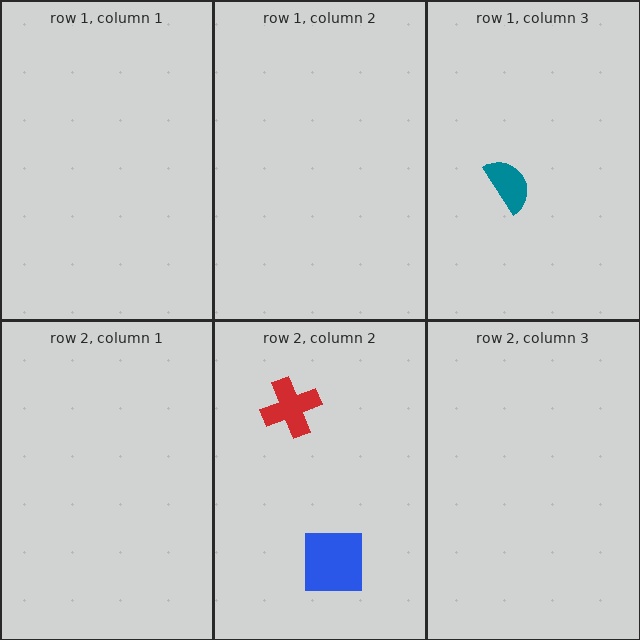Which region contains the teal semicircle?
The row 1, column 3 region.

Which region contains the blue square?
The row 2, column 2 region.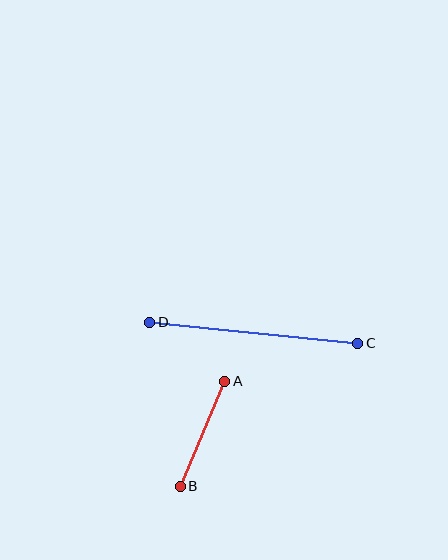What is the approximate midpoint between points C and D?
The midpoint is at approximately (254, 333) pixels.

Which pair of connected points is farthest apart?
Points C and D are farthest apart.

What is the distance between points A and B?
The distance is approximately 114 pixels.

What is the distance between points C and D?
The distance is approximately 209 pixels.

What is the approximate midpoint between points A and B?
The midpoint is at approximately (203, 434) pixels.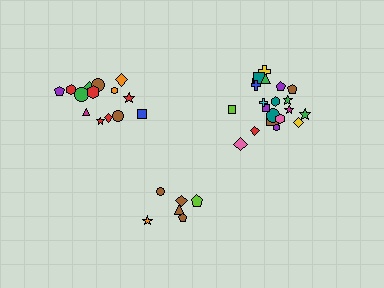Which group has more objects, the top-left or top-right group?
The top-right group.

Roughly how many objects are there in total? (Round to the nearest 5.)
Roughly 45 objects in total.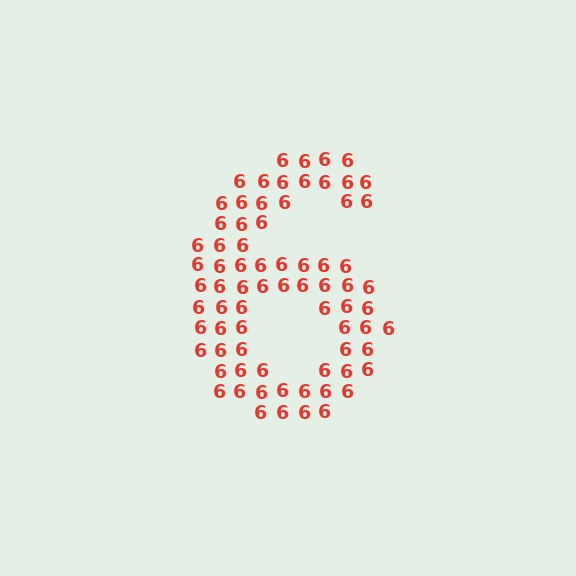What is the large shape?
The large shape is the digit 6.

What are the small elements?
The small elements are digit 6's.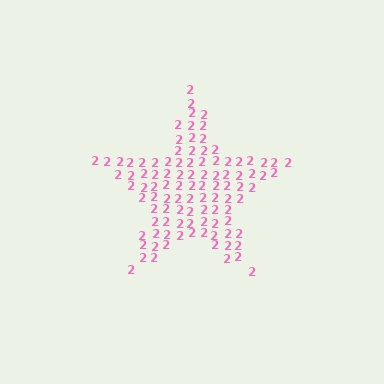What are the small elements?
The small elements are digit 2's.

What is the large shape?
The large shape is a star.